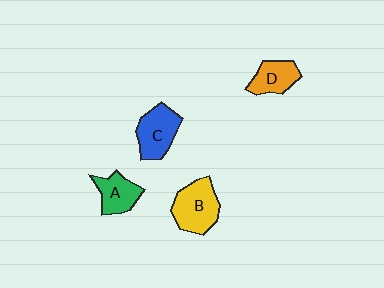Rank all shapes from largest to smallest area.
From largest to smallest: B (yellow), C (blue), A (green), D (orange).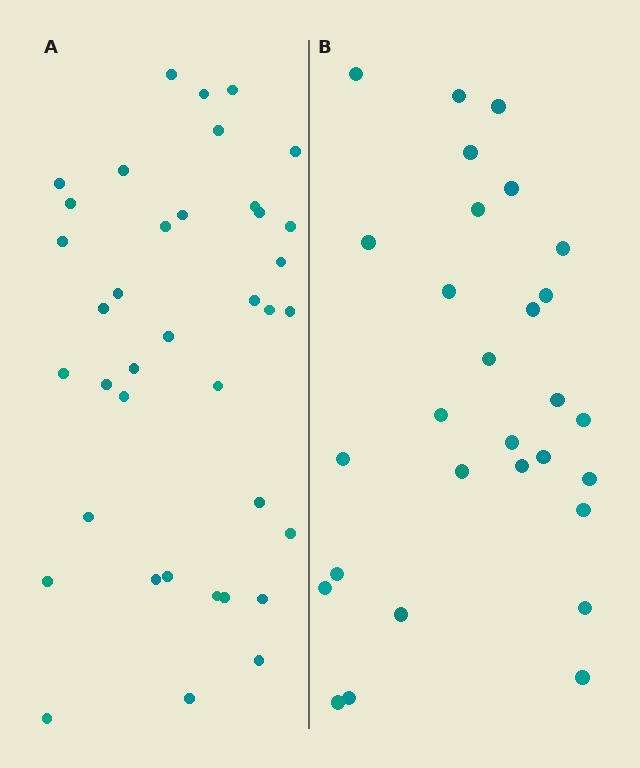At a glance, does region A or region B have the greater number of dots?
Region A (the left region) has more dots.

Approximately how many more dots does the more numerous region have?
Region A has roughly 8 or so more dots than region B.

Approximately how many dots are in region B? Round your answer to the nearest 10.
About 30 dots. (The exact count is 29, which rounds to 30.)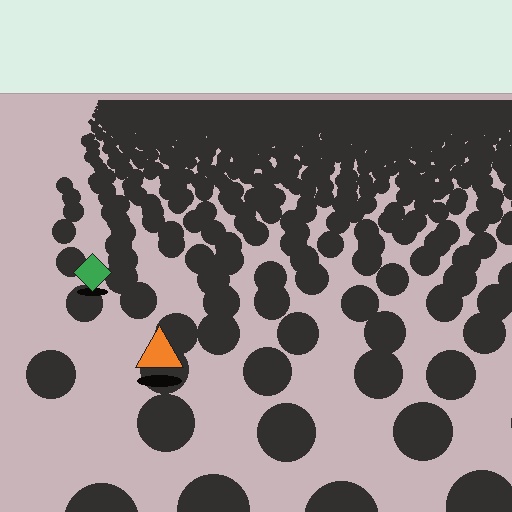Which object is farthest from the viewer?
The green diamond is farthest from the viewer. It appears smaller and the ground texture around it is denser.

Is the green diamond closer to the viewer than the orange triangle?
No. The orange triangle is closer — you can tell from the texture gradient: the ground texture is coarser near it.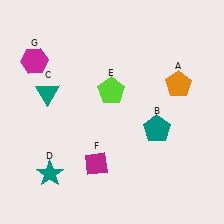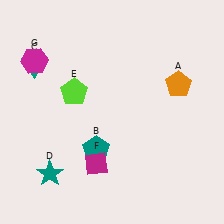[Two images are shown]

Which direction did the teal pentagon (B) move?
The teal pentagon (B) moved left.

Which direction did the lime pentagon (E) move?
The lime pentagon (E) moved left.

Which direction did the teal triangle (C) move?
The teal triangle (C) moved up.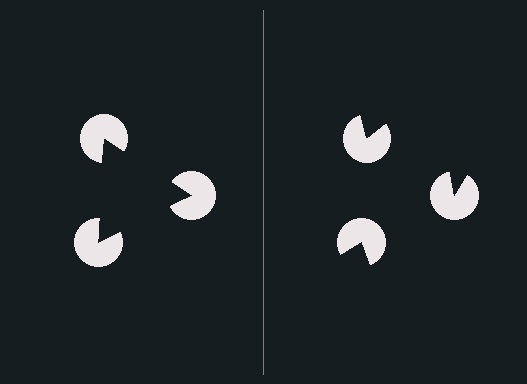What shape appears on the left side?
An illusory triangle.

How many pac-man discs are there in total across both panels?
6 — 3 on each side.